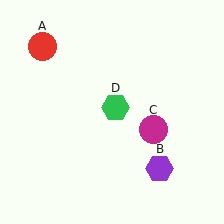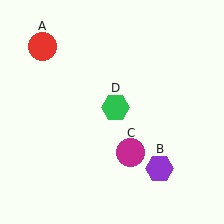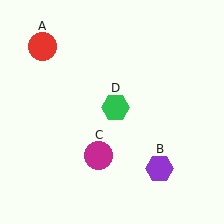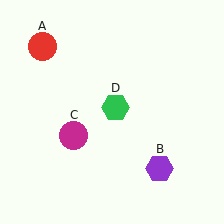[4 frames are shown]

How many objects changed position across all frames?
1 object changed position: magenta circle (object C).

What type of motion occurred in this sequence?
The magenta circle (object C) rotated clockwise around the center of the scene.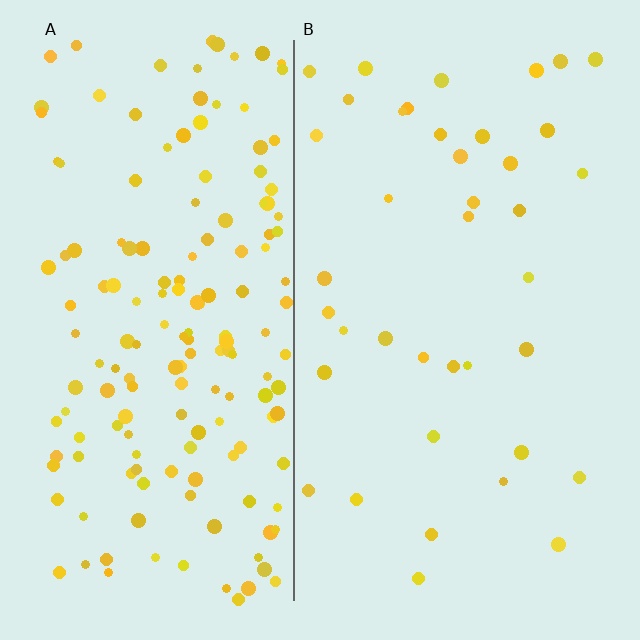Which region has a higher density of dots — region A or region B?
A (the left).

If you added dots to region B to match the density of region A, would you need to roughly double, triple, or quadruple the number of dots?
Approximately quadruple.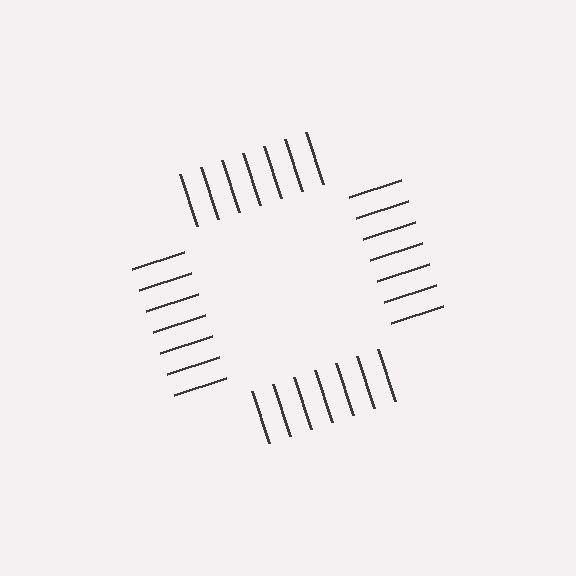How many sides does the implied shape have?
4 sides — the line-ends trace a square.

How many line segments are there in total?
28 — 7 along each of the 4 edges.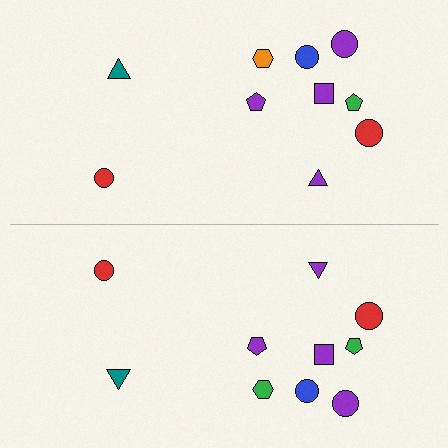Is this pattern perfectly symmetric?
No, the pattern is not perfectly symmetric. The green hexagon on the bottom side breaks the symmetry — its mirror counterpart is orange.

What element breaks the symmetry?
The green hexagon on the bottom side breaks the symmetry — its mirror counterpart is orange.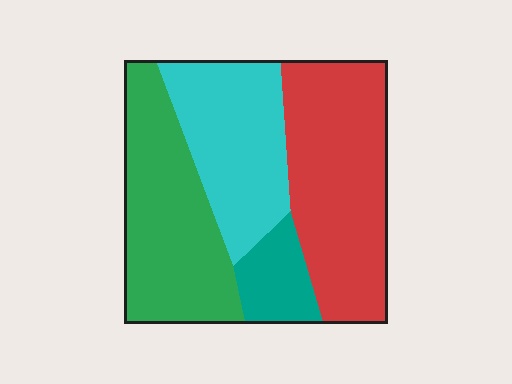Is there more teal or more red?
Red.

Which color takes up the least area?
Teal, at roughly 10%.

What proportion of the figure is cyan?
Cyan takes up about one quarter (1/4) of the figure.